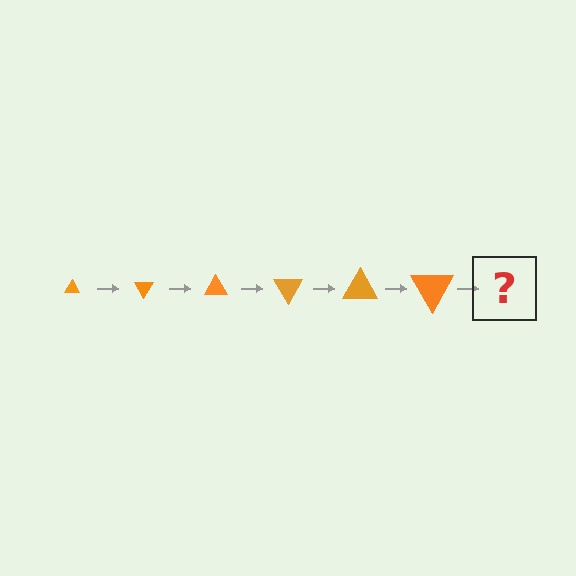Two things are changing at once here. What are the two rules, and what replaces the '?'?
The two rules are that the triangle grows larger each step and it rotates 60 degrees each step. The '?' should be a triangle, larger than the previous one and rotated 360 degrees from the start.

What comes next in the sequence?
The next element should be a triangle, larger than the previous one and rotated 360 degrees from the start.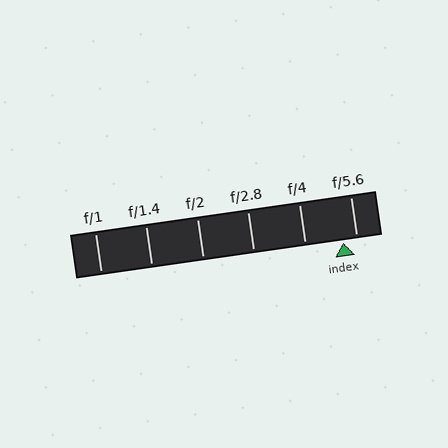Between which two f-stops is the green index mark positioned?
The index mark is between f/4 and f/5.6.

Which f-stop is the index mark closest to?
The index mark is closest to f/5.6.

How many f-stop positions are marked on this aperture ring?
There are 6 f-stop positions marked.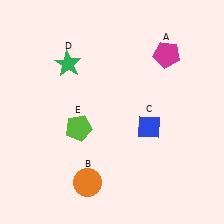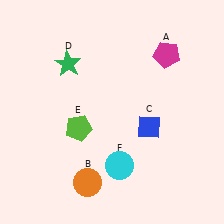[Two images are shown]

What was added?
A cyan circle (F) was added in Image 2.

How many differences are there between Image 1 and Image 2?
There is 1 difference between the two images.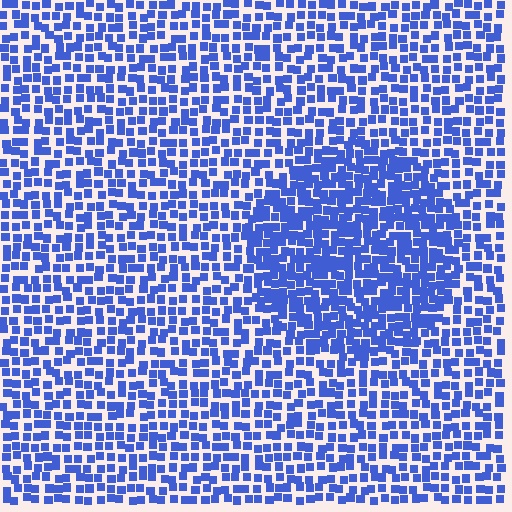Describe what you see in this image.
The image contains small blue elements arranged at two different densities. A circle-shaped region is visible where the elements are more densely packed than the surrounding area.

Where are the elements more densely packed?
The elements are more densely packed inside the circle boundary.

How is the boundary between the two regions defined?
The boundary is defined by a change in element density (approximately 1.6x ratio). All elements are the same color, size, and shape.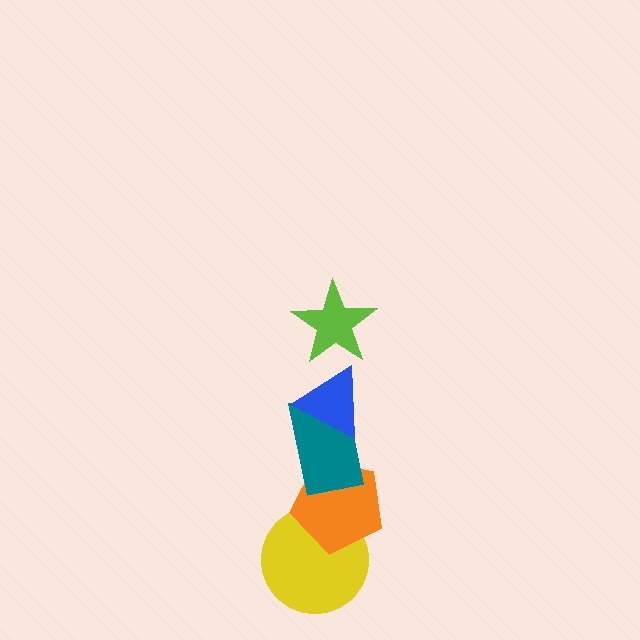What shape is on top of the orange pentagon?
The teal rectangle is on top of the orange pentagon.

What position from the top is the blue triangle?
The blue triangle is 2nd from the top.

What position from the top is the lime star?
The lime star is 1st from the top.